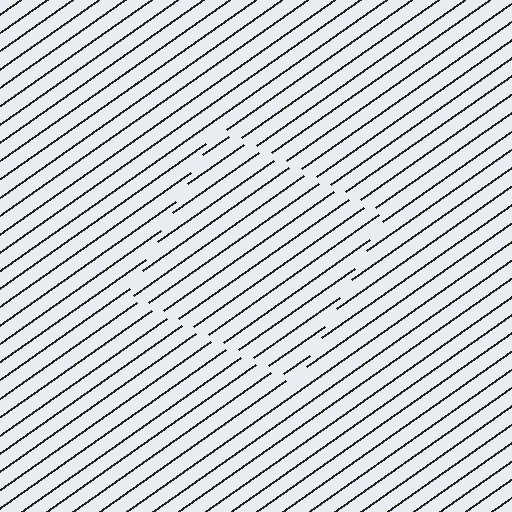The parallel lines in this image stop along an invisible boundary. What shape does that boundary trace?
An illusory square. The interior of the shape contains the same grating, shifted by half a period — the contour is defined by the phase discontinuity where line-ends from the inner and outer gratings abut.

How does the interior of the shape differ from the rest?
The interior of the shape contains the same grating, shifted by half a period — the contour is defined by the phase discontinuity where line-ends from the inner and outer gratings abut.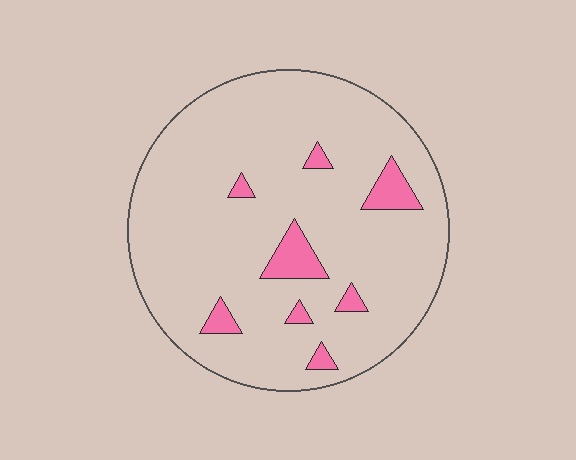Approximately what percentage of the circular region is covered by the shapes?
Approximately 10%.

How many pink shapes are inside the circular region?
8.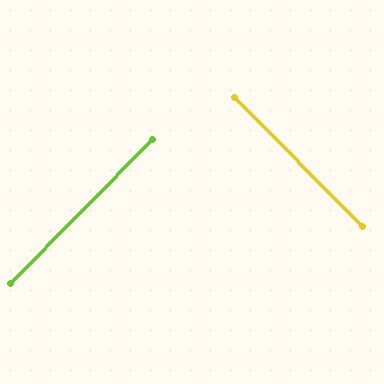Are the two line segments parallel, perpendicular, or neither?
Perpendicular — they meet at approximately 90°.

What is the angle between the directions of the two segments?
Approximately 90 degrees.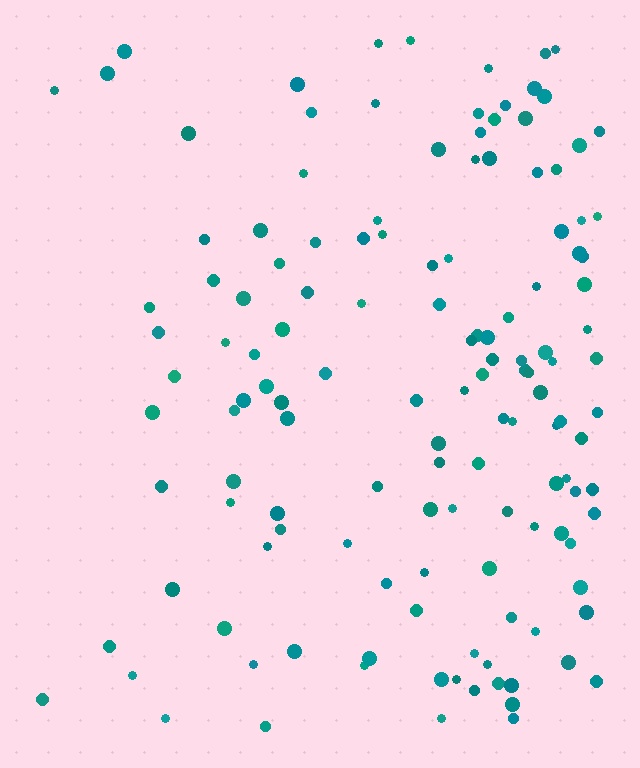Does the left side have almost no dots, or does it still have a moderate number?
Still a moderate number, just noticeably fewer than the right.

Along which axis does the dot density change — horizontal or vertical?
Horizontal.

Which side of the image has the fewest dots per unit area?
The left.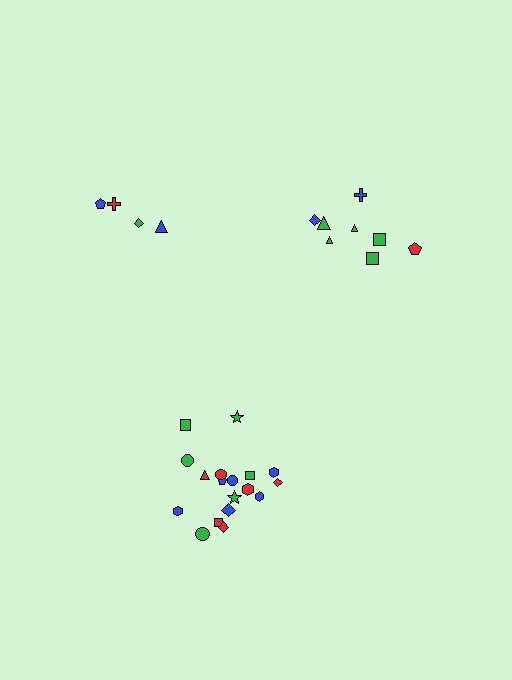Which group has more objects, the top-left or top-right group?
The top-right group.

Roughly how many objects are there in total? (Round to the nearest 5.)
Roughly 30 objects in total.